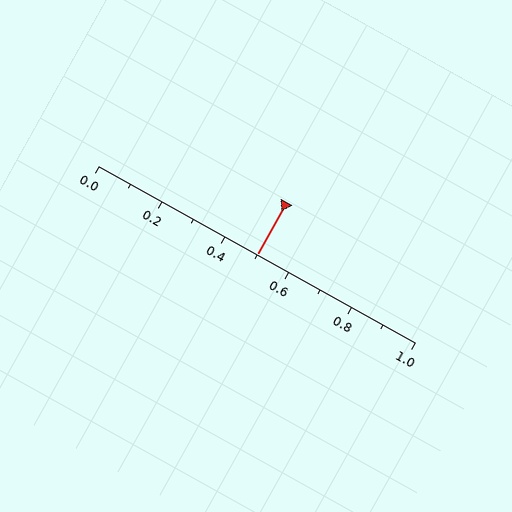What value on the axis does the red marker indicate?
The marker indicates approximately 0.5.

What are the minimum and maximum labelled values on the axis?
The axis runs from 0.0 to 1.0.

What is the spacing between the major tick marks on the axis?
The major ticks are spaced 0.2 apart.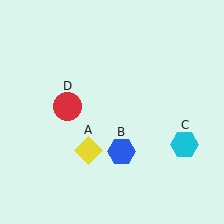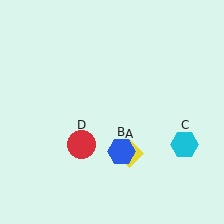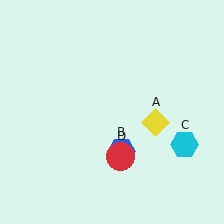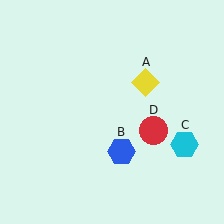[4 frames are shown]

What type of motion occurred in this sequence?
The yellow diamond (object A), red circle (object D) rotated counterclockwise around the center of the scene.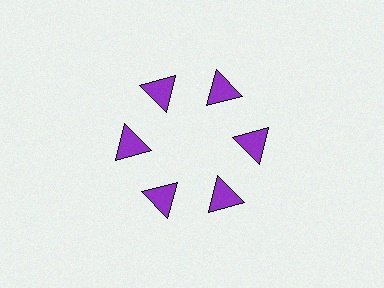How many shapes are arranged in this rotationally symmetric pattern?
There are 6 shapes, arranged in 6 groups of 1.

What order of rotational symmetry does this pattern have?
This pattern has 6-fold rotational symmetry.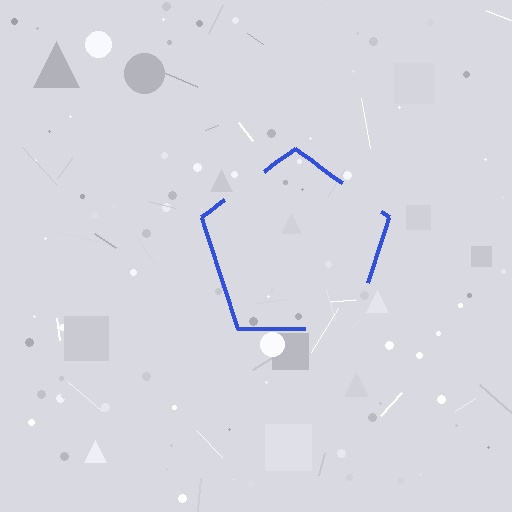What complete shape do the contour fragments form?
The contour fragments form a pentagon.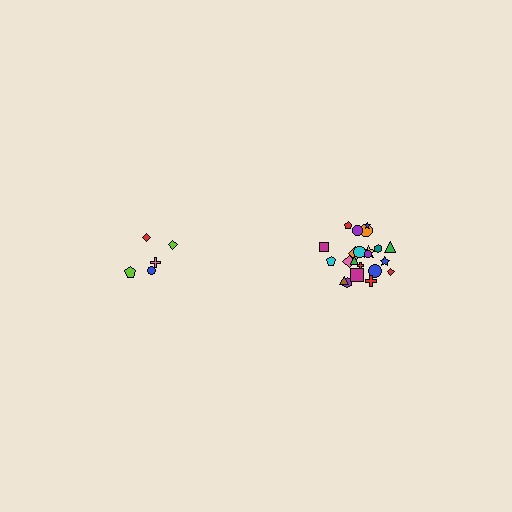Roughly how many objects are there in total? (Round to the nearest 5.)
Roughly 25 objects in total.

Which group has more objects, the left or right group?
The right group.